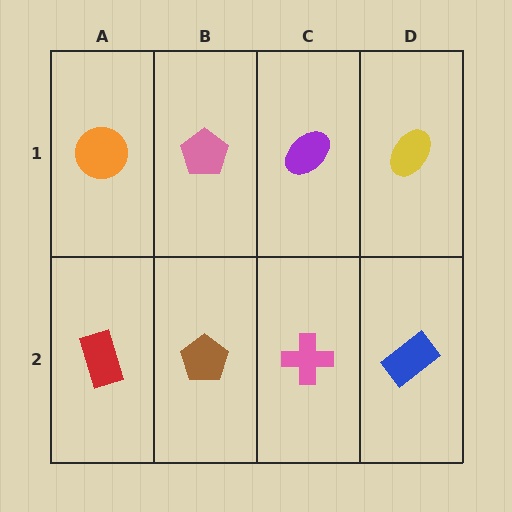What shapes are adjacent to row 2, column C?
A purple ellipse (row 1, column C), a brown pentagon (row 2, column B), a blue rectangle (row 2, column D).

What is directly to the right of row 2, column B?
A pink cross.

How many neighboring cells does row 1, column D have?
2.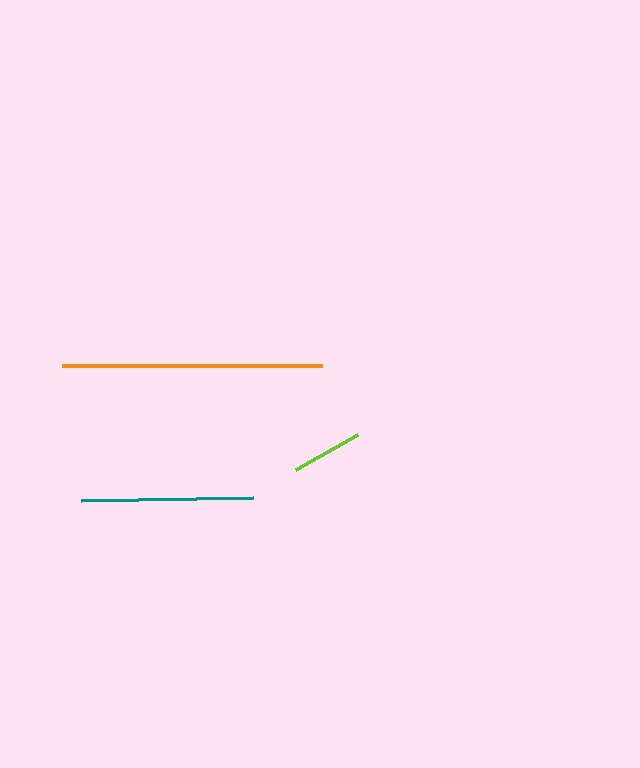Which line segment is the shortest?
The lime line is the shortest at approximately 71 pixels.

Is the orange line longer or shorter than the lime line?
The orange line is longer than the lime line.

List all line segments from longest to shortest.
From longest to shortest: orange, teal, lime.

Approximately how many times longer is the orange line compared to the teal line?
The orange line is approximately 1.5 times the length of the teal line.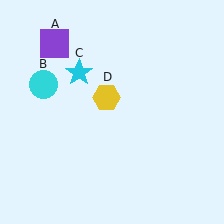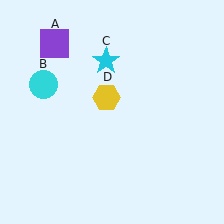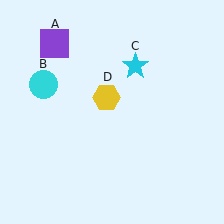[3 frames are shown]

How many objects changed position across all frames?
1 object changed position: cyan star (object C).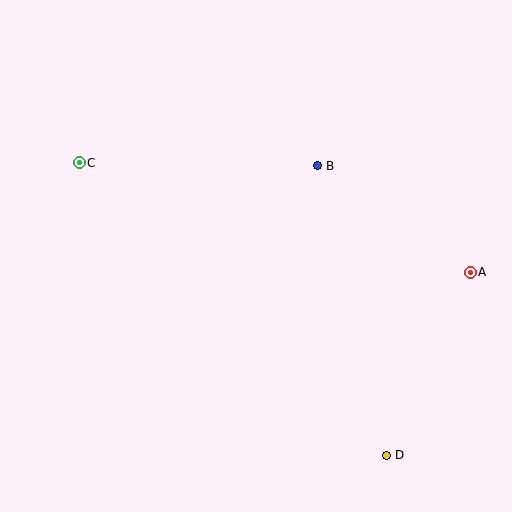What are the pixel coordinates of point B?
Point B is at (318, 166).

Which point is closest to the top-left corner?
Point C is closest to the top-left corner.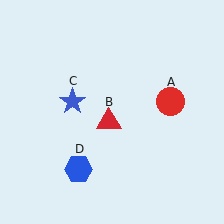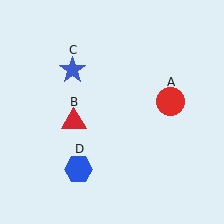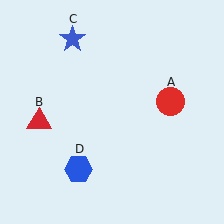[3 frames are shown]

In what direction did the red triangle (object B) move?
The red triangle (object B) moved left.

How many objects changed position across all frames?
2 objects changed position: red triangle (object B), blue star (object C).